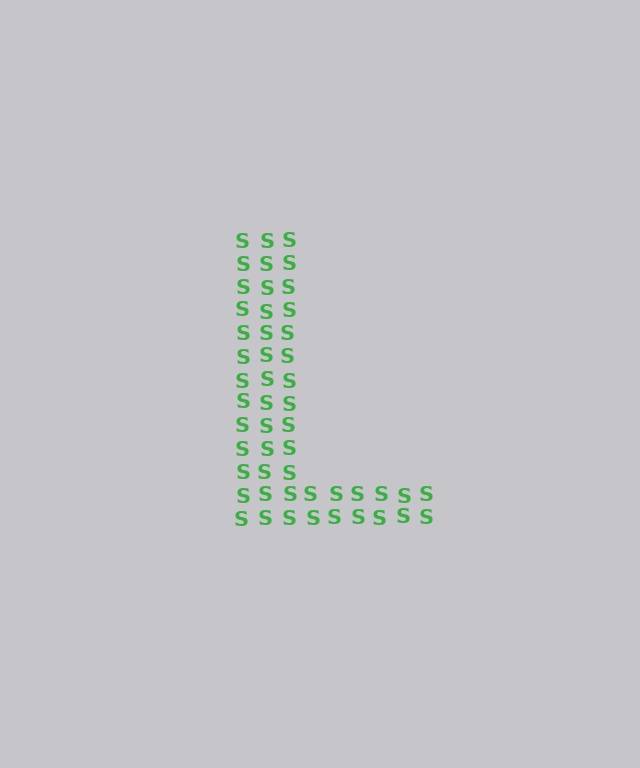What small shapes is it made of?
It is made of small letter S's.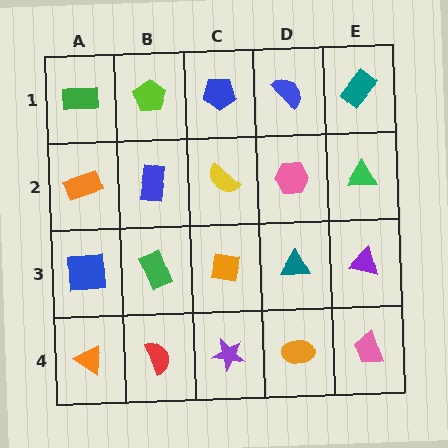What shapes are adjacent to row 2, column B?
A lime pentagon (row 1, column B), a green rectangle (row 3, column B), an orange rectangle (row 2, column A), a yellow semicircle (row 2, column C).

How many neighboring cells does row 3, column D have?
4.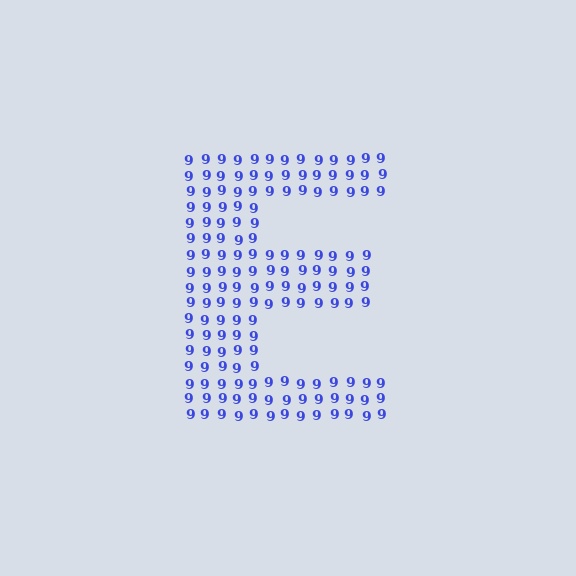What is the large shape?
The large shape is the letter E.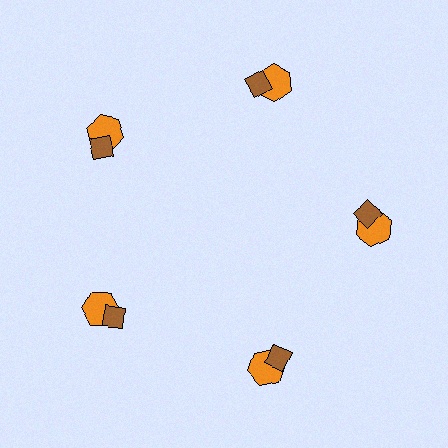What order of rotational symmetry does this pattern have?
This pattern has 5-fold rotational symmetry.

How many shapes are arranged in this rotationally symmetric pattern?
There are 10 shapes, arranged in 5 groups of 2.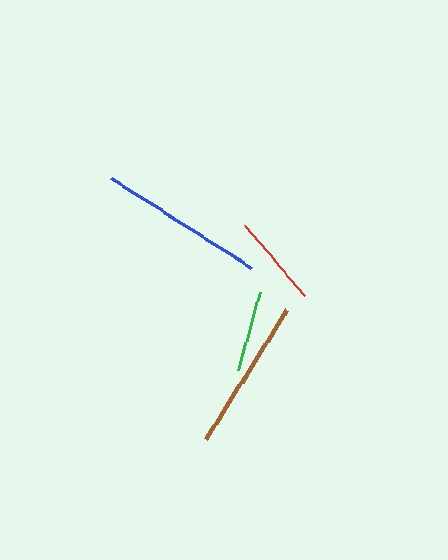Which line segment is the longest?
The blue line is the longest at approximately 166 pixels.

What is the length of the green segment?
The green segment is approximately 81 pixels long.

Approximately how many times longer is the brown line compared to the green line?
The brown line is approximately 1.9 times the length of the green line.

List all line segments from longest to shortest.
From longest to shortest: blue, brown, red, green.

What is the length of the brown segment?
The brown segment is approximately 152 pixels long.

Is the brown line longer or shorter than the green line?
The brown line is longer than the green line.